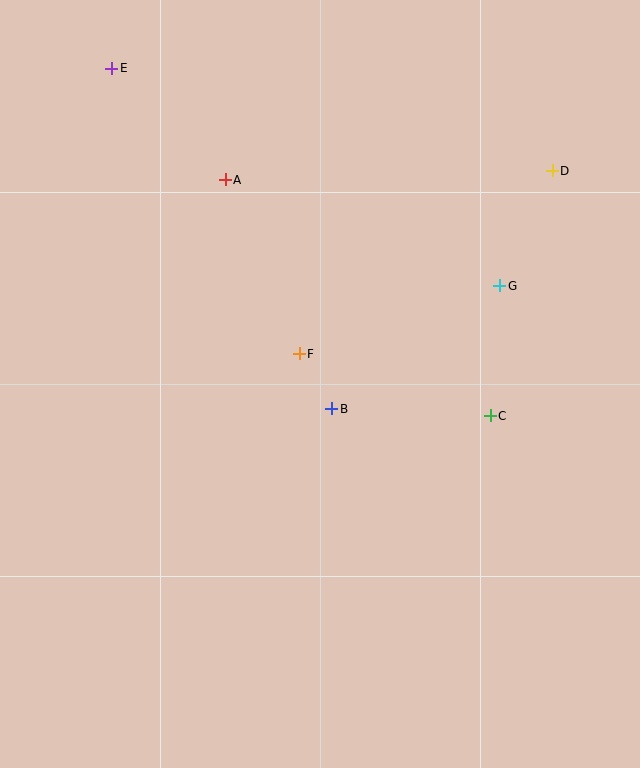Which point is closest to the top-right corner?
Point D is closest to the top-right corner.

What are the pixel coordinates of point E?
Point E is at (112, 68).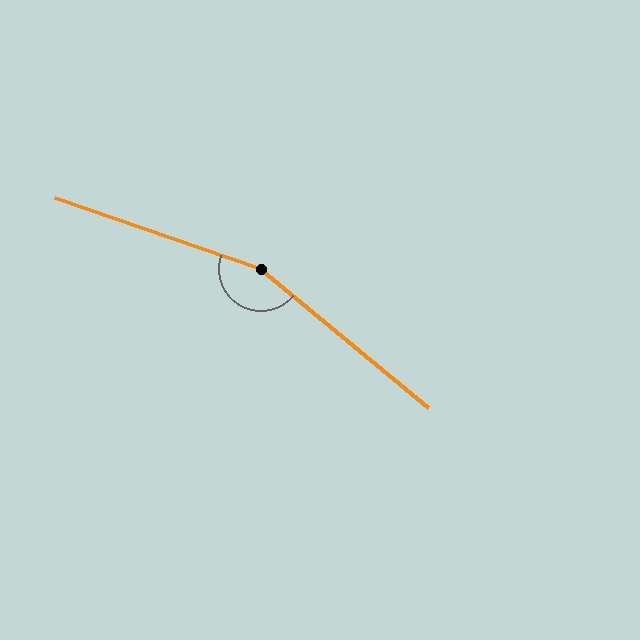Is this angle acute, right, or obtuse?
It is obtuse.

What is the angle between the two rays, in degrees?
Approximately 159 degrees.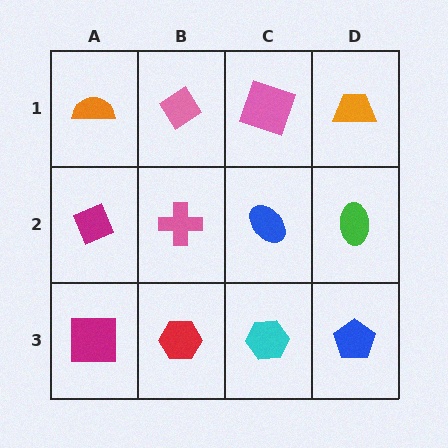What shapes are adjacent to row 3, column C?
A blue ellipse (row 2, column C), a red hexagon (row 3, column B), a blue pentagon (row 3, column D).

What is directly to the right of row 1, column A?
A pink diamond.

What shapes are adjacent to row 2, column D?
An orange trapezoid (row 1, column D), a blue pentagon (row 3, column D), a blue ellipse (row 2, column C).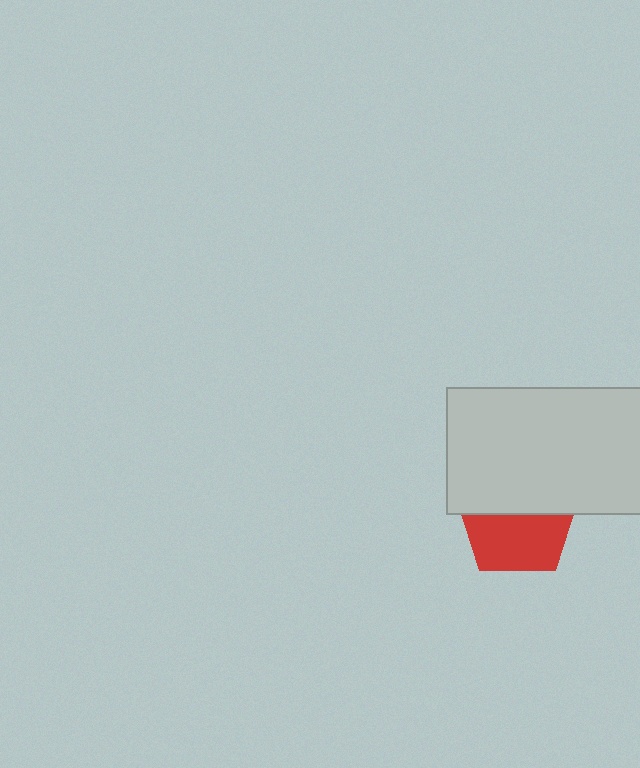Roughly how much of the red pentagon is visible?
About half of it is visible (roughly 52%).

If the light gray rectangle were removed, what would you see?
You would see the complete red pentagon.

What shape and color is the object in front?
The object in front is a light gray rectangle.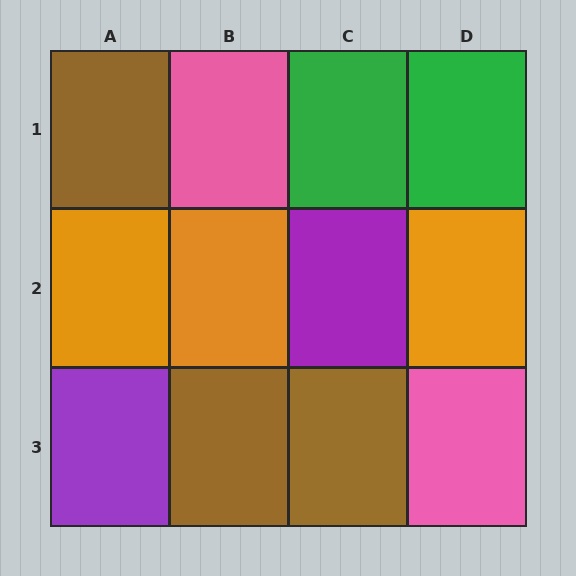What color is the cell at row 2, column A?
Orange.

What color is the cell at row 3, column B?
Brown.